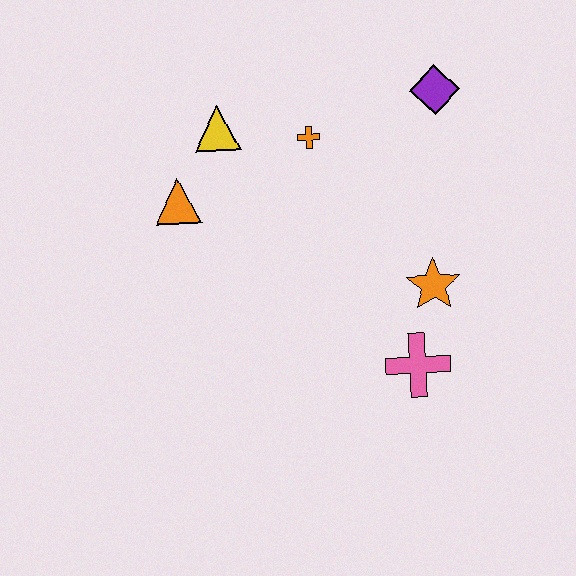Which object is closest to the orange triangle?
The yellow triangle is closest to the orange triangle.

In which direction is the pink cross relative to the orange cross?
The pink cross is below the orange cross.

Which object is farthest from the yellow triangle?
The pink cross is farthest from the yellow triangle.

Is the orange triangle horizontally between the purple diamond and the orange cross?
No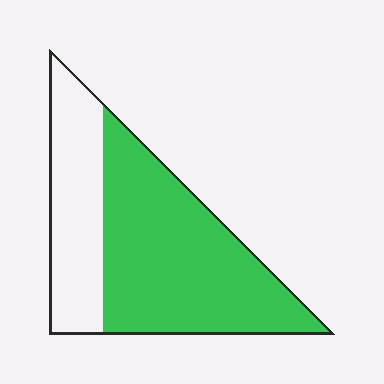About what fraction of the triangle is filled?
About two thirds (2/3).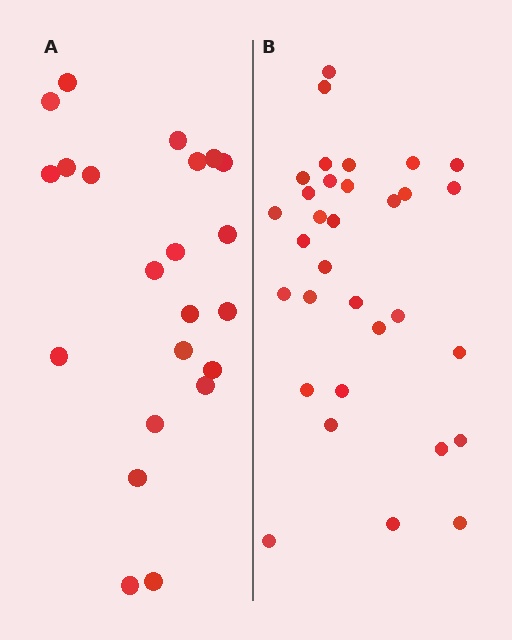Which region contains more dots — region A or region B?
Region B (the right region) has more dots.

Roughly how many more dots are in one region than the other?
Region B has roughly 10 or so more dots than region A.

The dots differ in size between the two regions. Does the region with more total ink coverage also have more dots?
No. Region A has more total ink coverage because its dots are larger, but region B actually contains more individual dots. Total area can be misleading — the number of items is what matters here.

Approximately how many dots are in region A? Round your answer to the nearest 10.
About 20 dots. (The exact count is 22, which rounds to 20.)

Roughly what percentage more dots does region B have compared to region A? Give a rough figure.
About 45% more.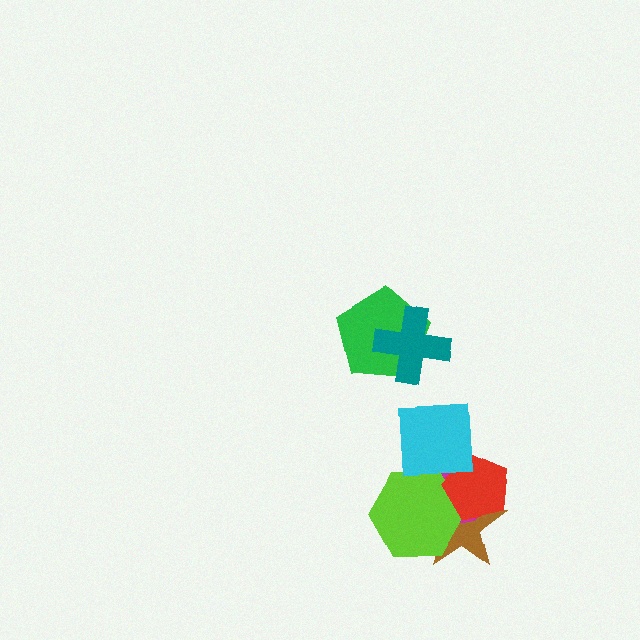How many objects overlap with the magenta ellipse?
4 objects overlap with the magenta ellipse.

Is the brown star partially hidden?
Yes, it is partially covered by another shape.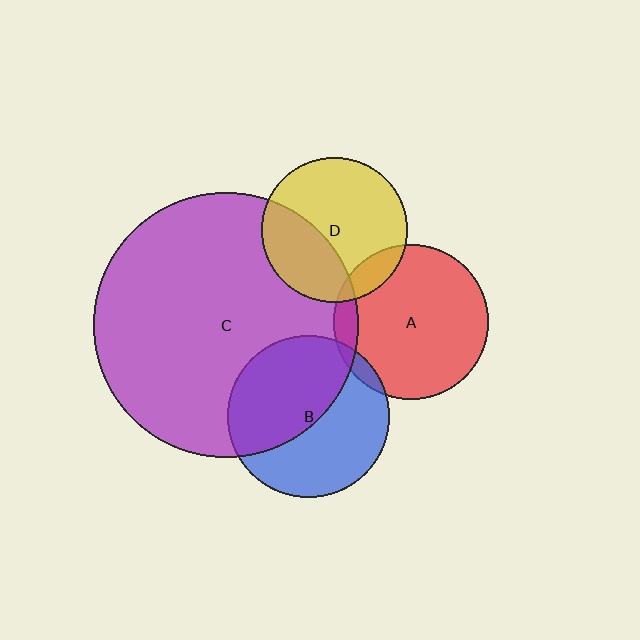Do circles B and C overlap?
Yes.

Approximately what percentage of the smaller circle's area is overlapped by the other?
Approximately 50%.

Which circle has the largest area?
Circle C (purple).